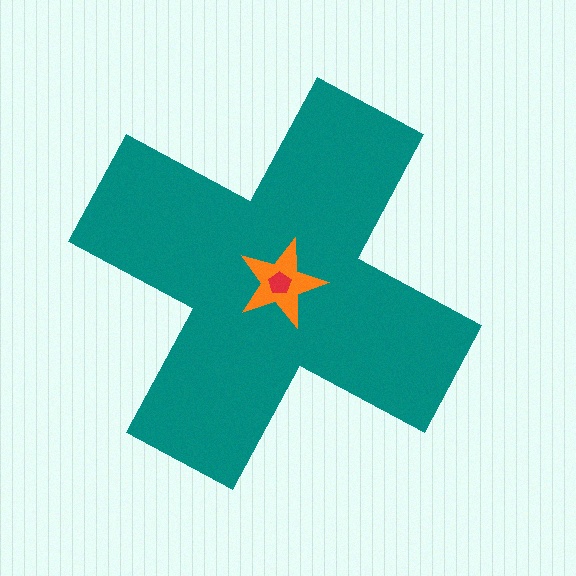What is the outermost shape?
The teal cross.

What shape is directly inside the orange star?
The red pentagon.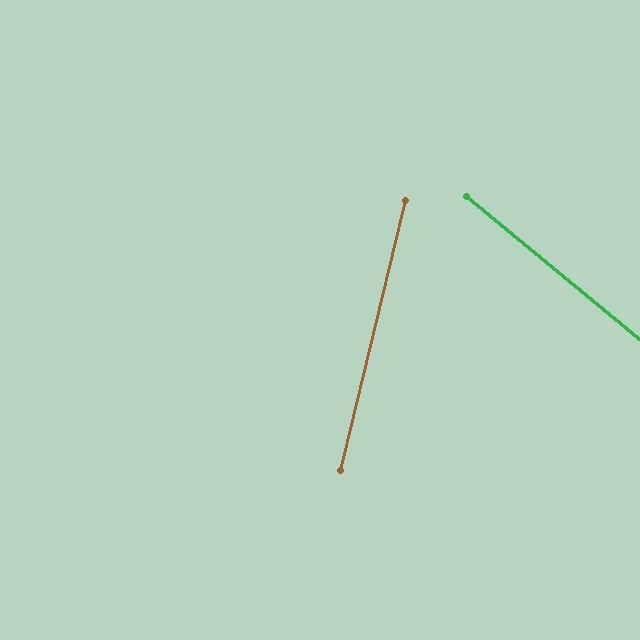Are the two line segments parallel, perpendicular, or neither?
Neither parallel nor perpendicular — they differ by about 64°.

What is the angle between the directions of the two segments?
Approximately 64 degrees.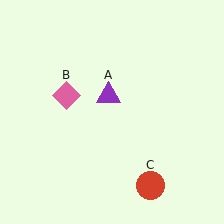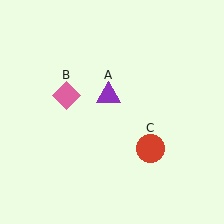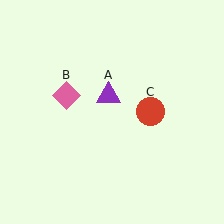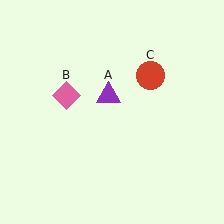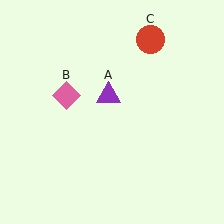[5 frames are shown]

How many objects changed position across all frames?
1 object changed position: red circle (object C).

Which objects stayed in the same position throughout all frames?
Purple triangle (object A) and pink diamond (object B) remained stationary.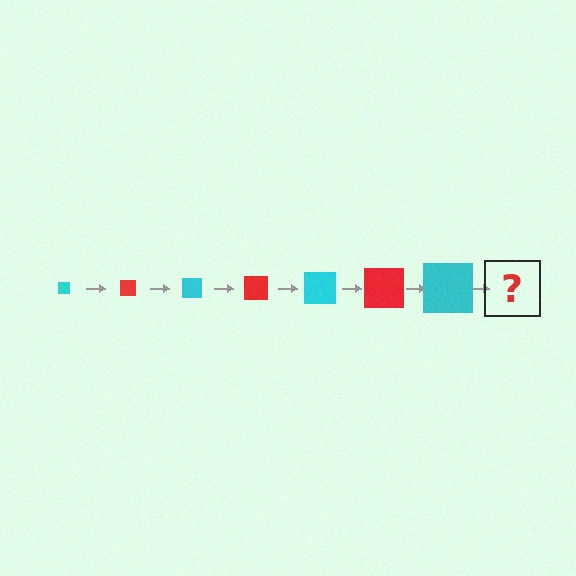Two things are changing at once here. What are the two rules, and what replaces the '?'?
The two rules are that the square grows larger each step and the color cycles through cyan and red. The '?' should be a red square, larger than the previous one.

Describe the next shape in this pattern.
It should be a red square, larger than the previous one.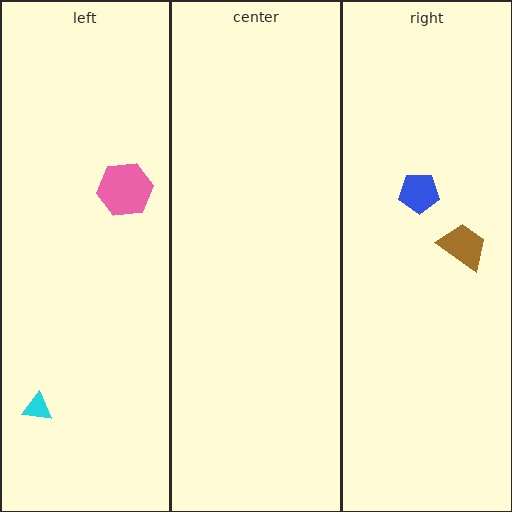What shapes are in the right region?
The brown trapezoid, the blue pentagon.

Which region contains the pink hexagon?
The left region.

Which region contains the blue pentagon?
The right region.